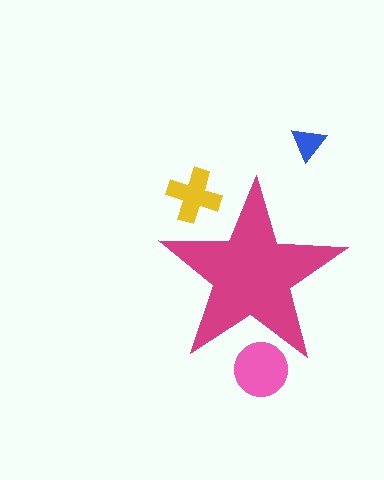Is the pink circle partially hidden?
Yes, the pink circle is partially hidden behind the magenta star.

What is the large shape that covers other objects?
A magenta star.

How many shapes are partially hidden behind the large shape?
2 shapes are partially hidden.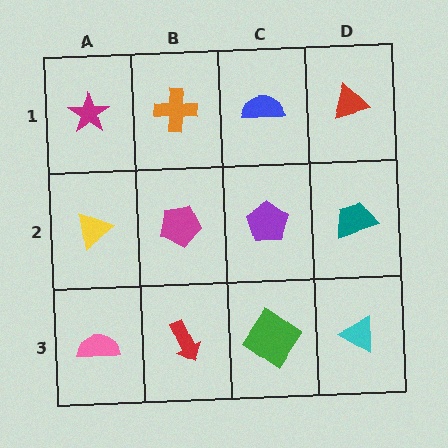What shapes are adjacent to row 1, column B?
A magenta pentagon (row 2, column B), a magenta star (row 1, column A), a blue semicircle (row 1, column C).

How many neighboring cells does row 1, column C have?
3.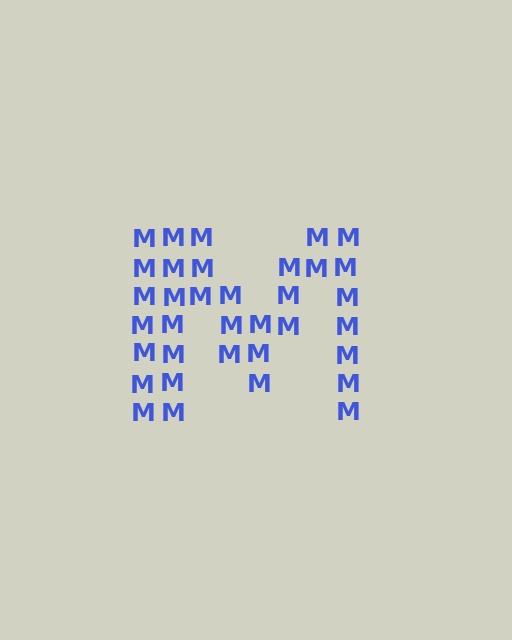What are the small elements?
The small elements are letter M's.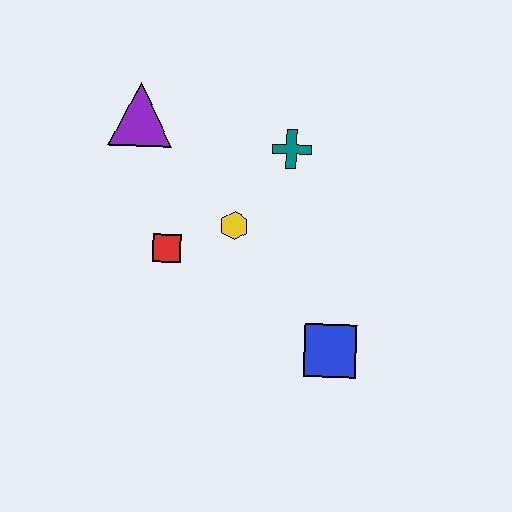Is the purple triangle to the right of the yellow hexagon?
No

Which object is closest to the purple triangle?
The red square is closest to the purple triangle.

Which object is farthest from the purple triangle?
The blue square is farthest from the purple triangle.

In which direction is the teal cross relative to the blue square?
The teal cross is above the blue square.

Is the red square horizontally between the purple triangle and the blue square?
Yes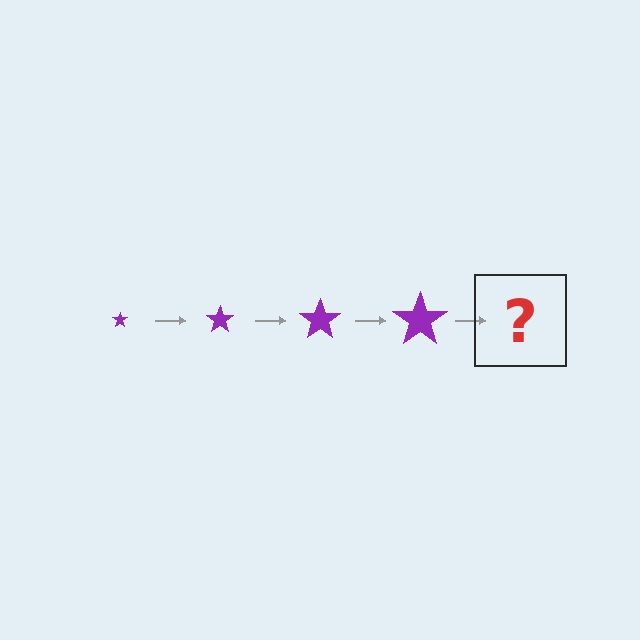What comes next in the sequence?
The next element should be a purple star, larger than the previous one.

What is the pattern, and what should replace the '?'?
The pattern is that the star gets progressively larger each step. The '?' should be a purple star, larger than the previous one.